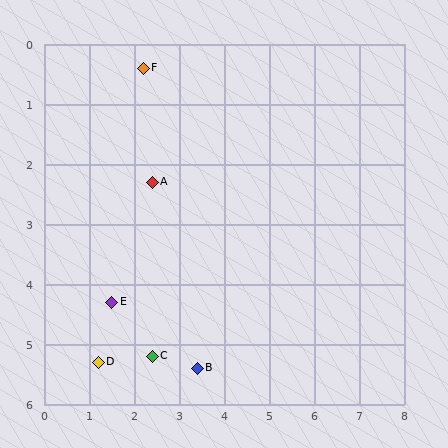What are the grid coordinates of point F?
Point F is at approximately (2.2, 0.4).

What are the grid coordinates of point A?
Point A is at approximately (2.4, 2.3).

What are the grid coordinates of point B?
Point B is at approximately (3.4, 5.4).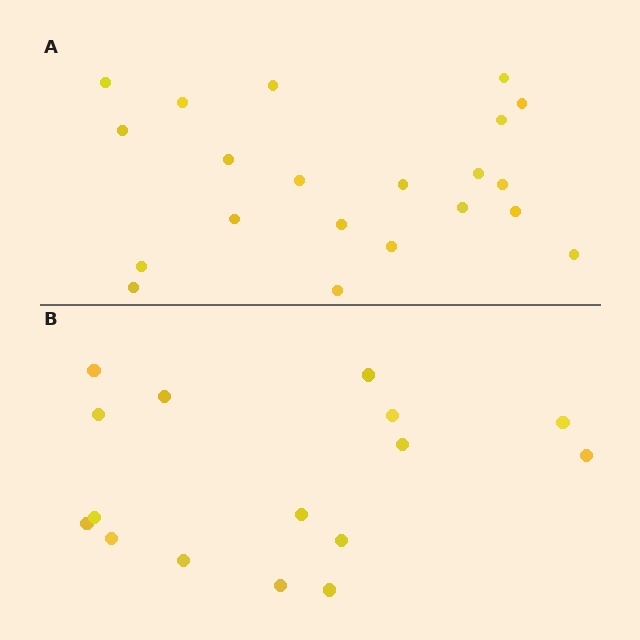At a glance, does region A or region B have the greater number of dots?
Region A (the top region) has more dots.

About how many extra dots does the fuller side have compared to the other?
Region A has about 5 more dots than region B.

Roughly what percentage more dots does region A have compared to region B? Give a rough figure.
About 30% more.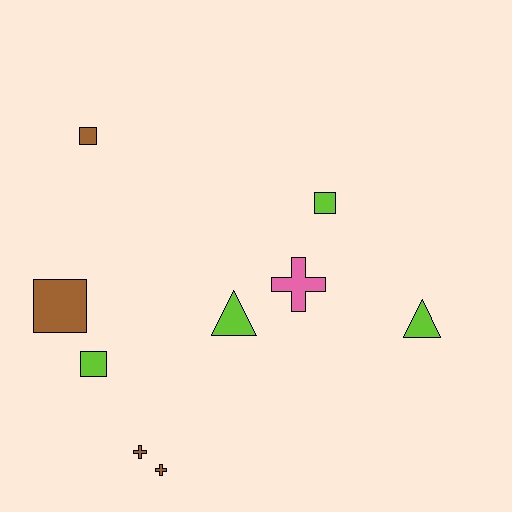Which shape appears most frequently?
Square, with 4 objects.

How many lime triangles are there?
There are 2 lime triangles.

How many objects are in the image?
There are 9 objects.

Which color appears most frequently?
Brown, with 4 objects.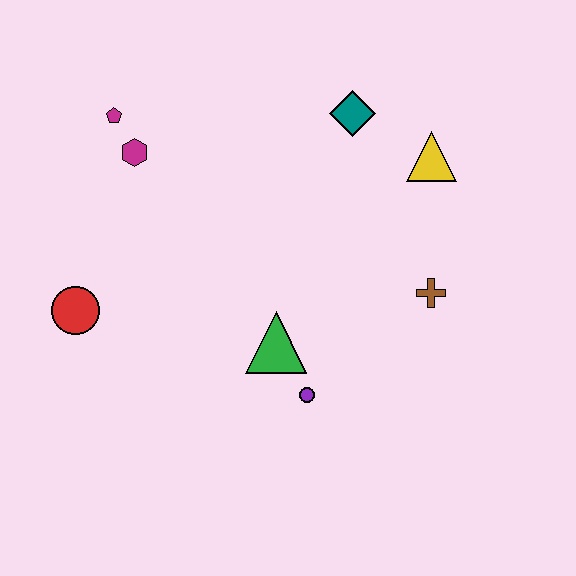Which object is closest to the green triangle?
The purple circle is closest to the green triangle.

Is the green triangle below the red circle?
Yes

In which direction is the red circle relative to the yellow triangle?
The red circle is to the left of the yellow triangle.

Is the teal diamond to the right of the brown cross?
No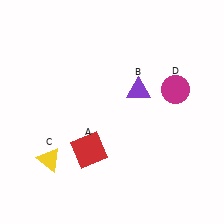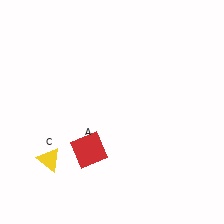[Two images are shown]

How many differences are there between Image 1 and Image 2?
There are 2 differences between the two images.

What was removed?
The magenta circle (D), the purple triangle (B) were removed in Image 2.